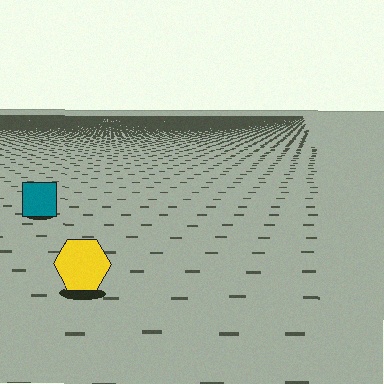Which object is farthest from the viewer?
The teal square is farthest from the viewer. It appears smaller and the ground texture around it is denser.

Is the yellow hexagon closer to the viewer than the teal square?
Yes. The yellow hexagon is closer — you can tell from the texture gradient: the ground texture is coarser near it.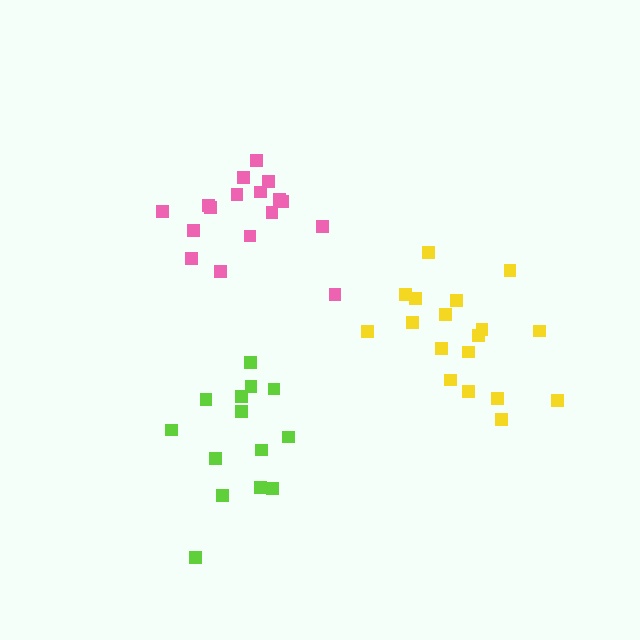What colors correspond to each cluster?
The clusters are colored: pink, yellow, lime.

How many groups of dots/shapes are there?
There are 3 groups.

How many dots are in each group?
Group 1: 17 dots, Group 2: 18 dots, Group 3: 14 dots (49 total).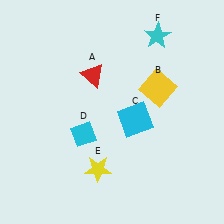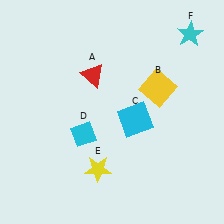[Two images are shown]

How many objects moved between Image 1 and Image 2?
1 object moved between the two images.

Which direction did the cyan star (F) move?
The cyan star (F) moved right.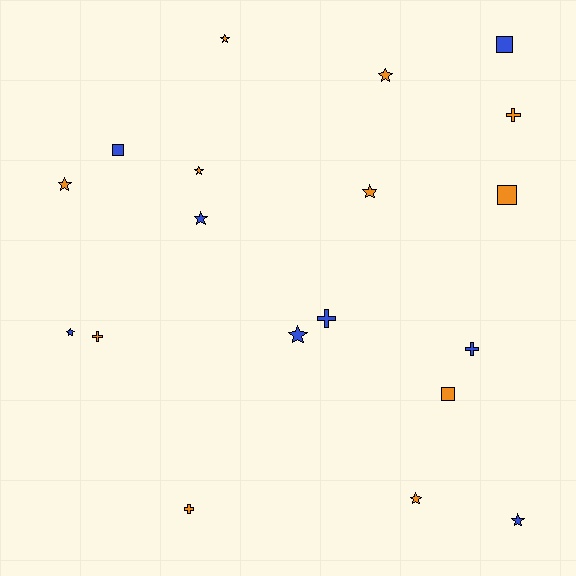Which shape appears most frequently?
Star, with 10 objects.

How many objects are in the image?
There are 19 objects.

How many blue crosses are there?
There are 2 blue crosses.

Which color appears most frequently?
Orange, with 11 objects.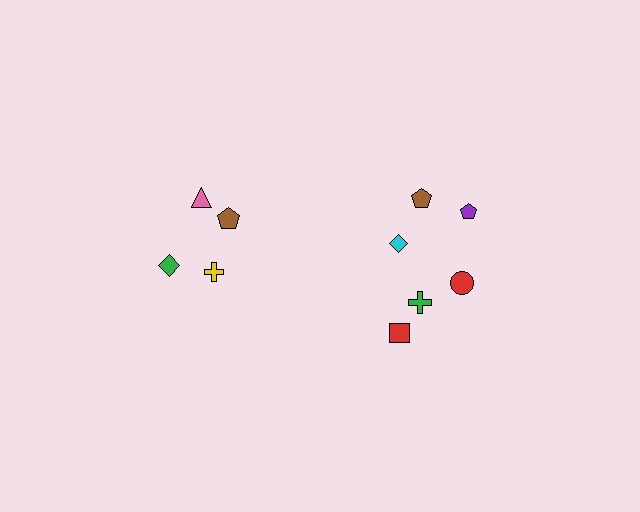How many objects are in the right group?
There are 6 objects.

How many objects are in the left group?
There are 4 objects.